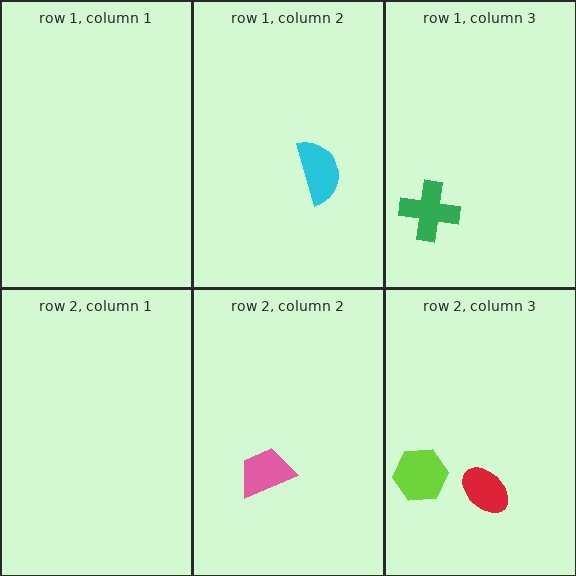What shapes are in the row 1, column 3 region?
The green cross.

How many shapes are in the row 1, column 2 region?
1.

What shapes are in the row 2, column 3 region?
The lime hexagon, the red ellipse.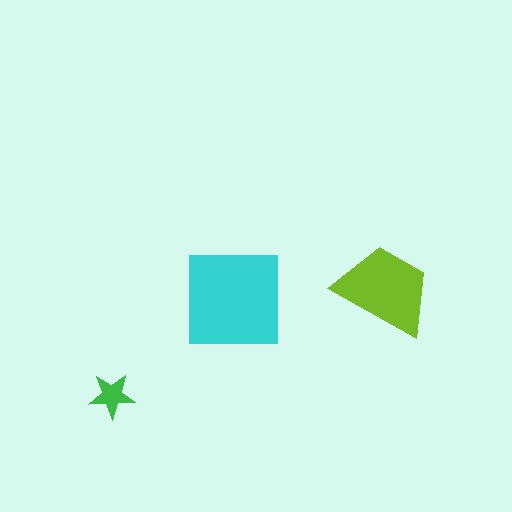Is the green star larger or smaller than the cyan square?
Smaller.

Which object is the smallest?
The green star.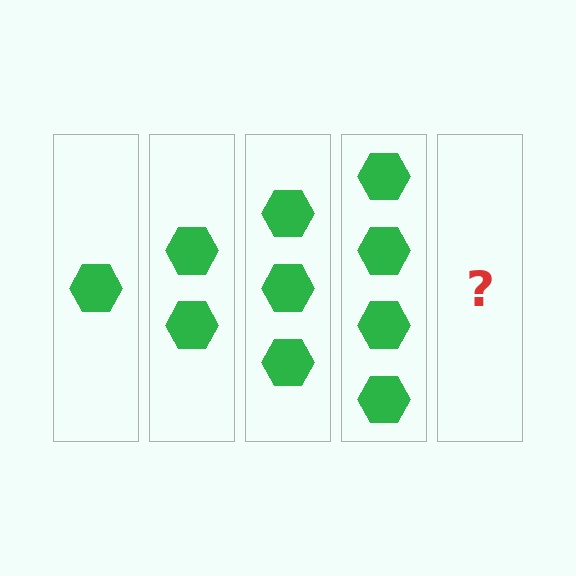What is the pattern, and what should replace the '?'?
The pattern is that each step adds one more hexagon. The '?' should be 5 hexagons.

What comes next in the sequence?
The next element should be 5 hexagons.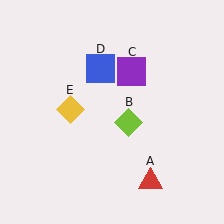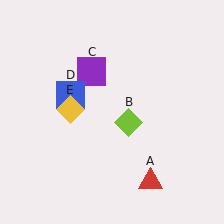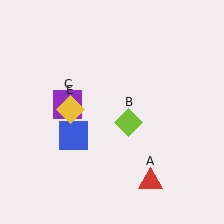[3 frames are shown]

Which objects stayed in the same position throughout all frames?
Red triangle (object A) and lime diamond (object B) and yellow diamond (object E) remained stationary.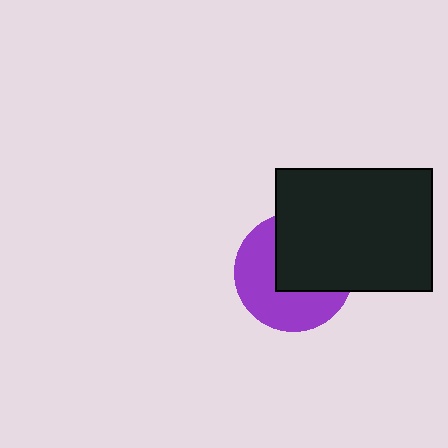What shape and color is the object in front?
The object in front is a black rectangle.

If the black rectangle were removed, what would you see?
You would see the complete purple circle.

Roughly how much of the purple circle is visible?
About half of it is visible (roughly 52%).